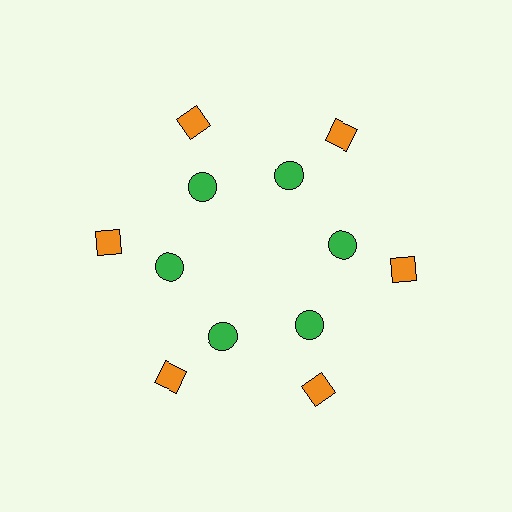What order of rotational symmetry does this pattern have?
This pattern has 6-fold rotational symmetry.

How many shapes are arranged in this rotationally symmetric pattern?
There are 12 shapes, arranged in 6 groups of 2.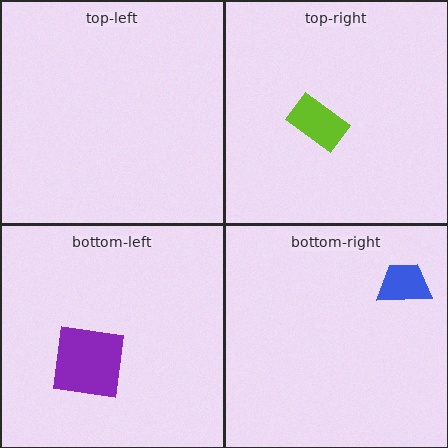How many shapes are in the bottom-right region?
1.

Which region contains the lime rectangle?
The top-right region.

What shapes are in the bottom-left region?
The purple square.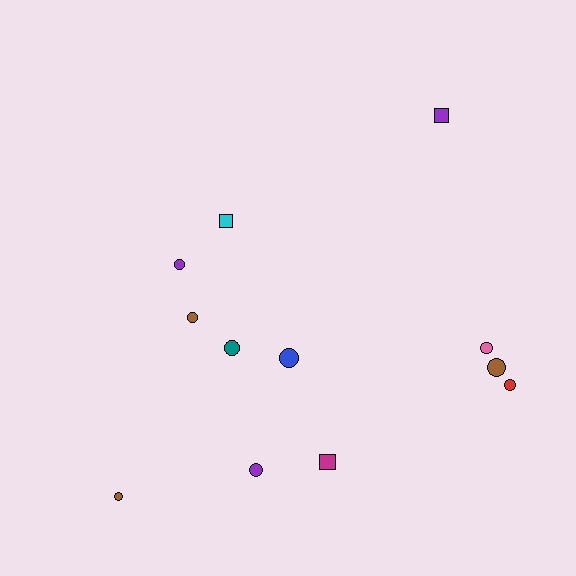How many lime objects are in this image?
There are no lime objects.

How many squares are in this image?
There are 3 squares.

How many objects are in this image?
There are 12 objects.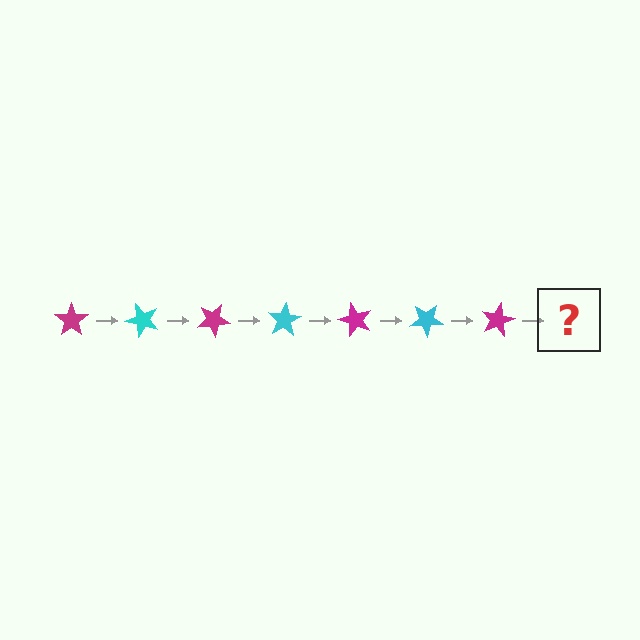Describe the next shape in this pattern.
It should be a cyan star, rotated 350 degrees from the start.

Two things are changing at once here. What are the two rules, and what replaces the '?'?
The two rules are that it rotates 50 degrees each step and the color cycles through magenta and cyan. The '?' should be a cyan star, rotated 350 degrees from the start.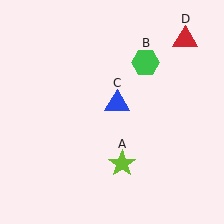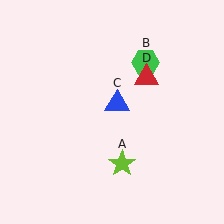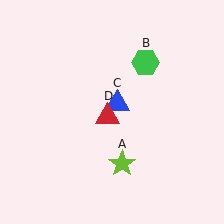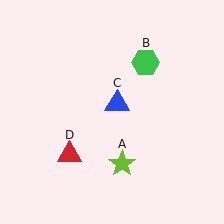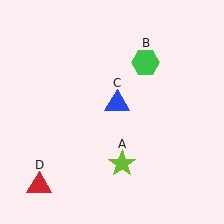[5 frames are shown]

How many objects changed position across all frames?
1 object changed position: red triangle (object D).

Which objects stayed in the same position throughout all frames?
Lime star (object A) and green hexagon (object B) and blue triangle (object C) remained stationary.